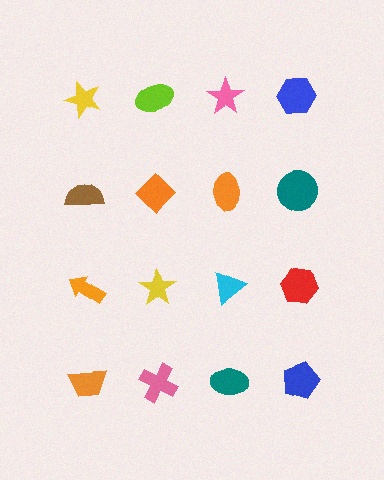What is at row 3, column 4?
A red hexagon.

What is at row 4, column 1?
An orange trapezoid.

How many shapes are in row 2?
4 shapes.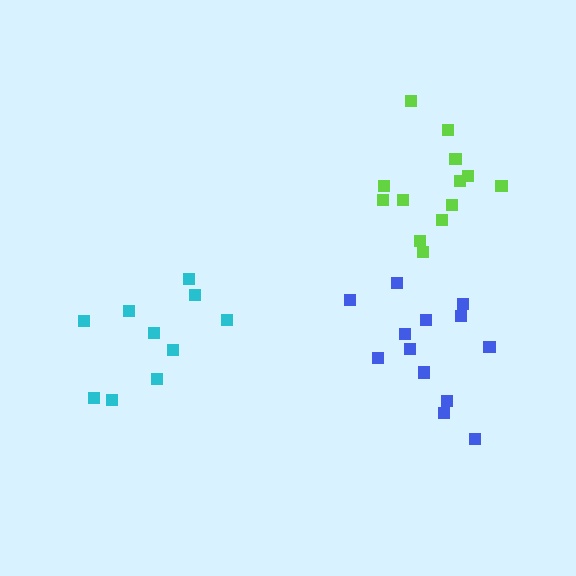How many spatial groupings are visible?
There are 3 spatial groupings.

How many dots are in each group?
Group 1: 13 dots, Group 2: 10 dots, Group 3: 13 dots (36 total).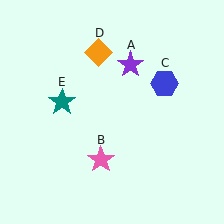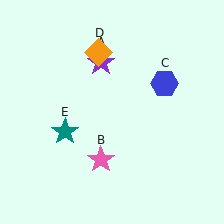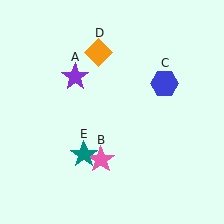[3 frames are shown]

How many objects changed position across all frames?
2 objects changed position: purple star (object A), teal star (object E).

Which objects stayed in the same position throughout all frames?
Pink star (object B) and blue hexagon (object C) and orange diamond (object D) remained stationary.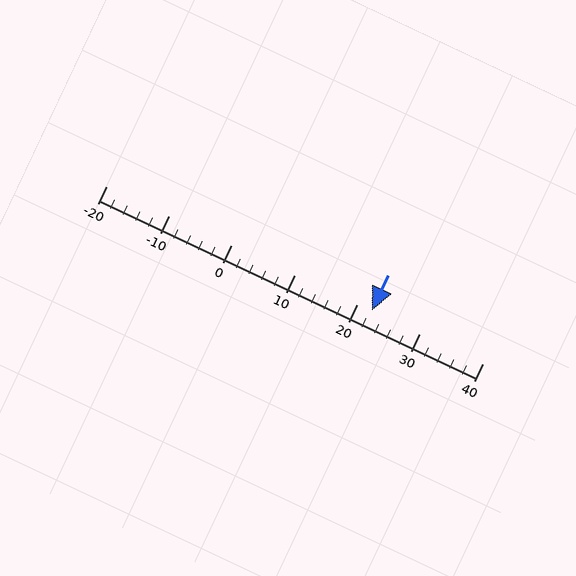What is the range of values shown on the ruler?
The ruler shows values from -20 to 40.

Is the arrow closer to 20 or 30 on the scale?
The arrow is closer to 20.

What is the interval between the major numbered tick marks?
The major tick marks are spaced 10 units apart.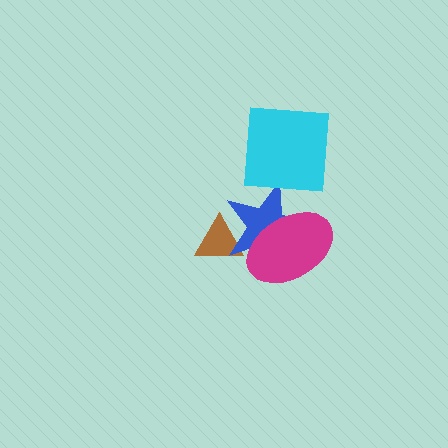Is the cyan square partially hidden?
No, no other shape covers it.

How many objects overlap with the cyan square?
0 objects overlap with the cyan square.